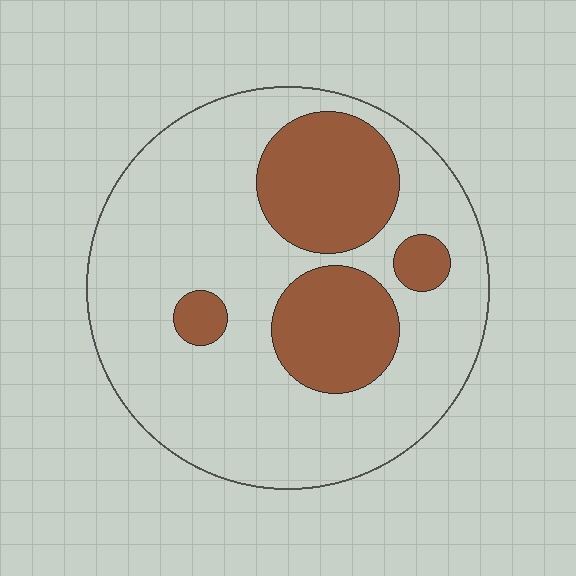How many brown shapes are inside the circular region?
4.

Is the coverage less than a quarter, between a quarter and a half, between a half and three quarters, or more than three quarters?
Between a quarter and a half.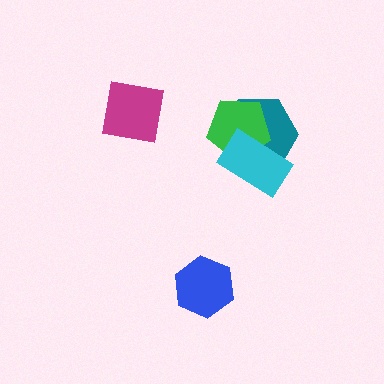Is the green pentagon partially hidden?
Yes, it is partially covered by another shape.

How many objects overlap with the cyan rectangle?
2 objects overlap with the cyan rectangle.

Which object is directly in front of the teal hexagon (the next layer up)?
The green pentagon is directly in front of the teal hexagon.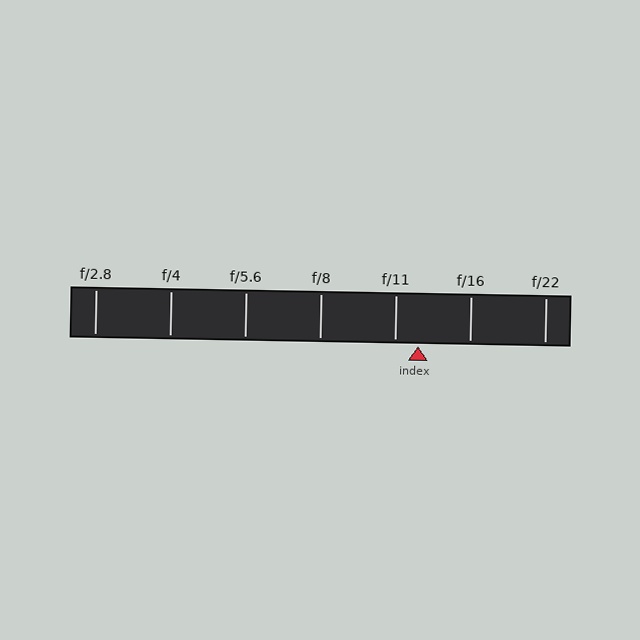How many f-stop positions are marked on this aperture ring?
There are 7 f-stop positions marked.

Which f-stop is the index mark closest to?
The index mark is closest to f/11.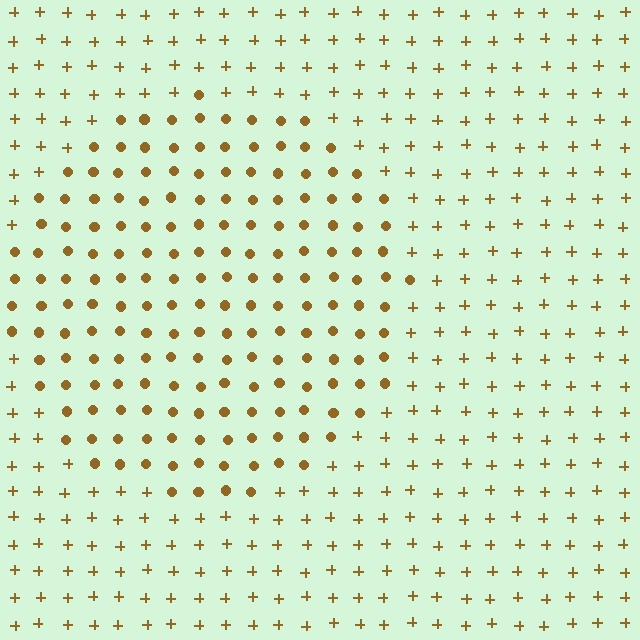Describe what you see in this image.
The image is filled with small brown elements arranged in a uniform grid. A circle-shaped region contains circles, while the surrounding area contains plus signs. The boundary is defined purely by the change in element shape.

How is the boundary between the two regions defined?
The boundary is defined by a change in element shape: circles inside vs. plus signs outside. All elements share the same color and spacing.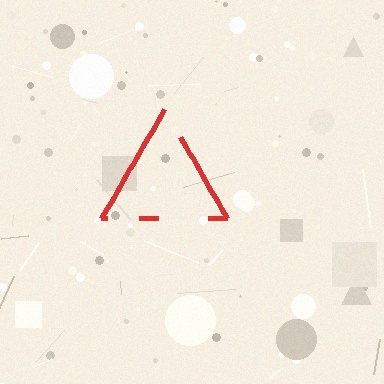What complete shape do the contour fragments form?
The contour fragments form a triangle.